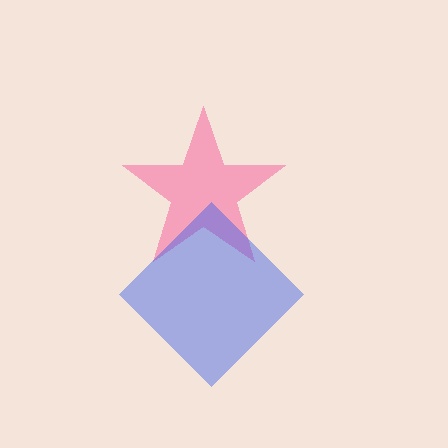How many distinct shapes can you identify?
There are 2 distinct shapes: a pink star, a blue diamond.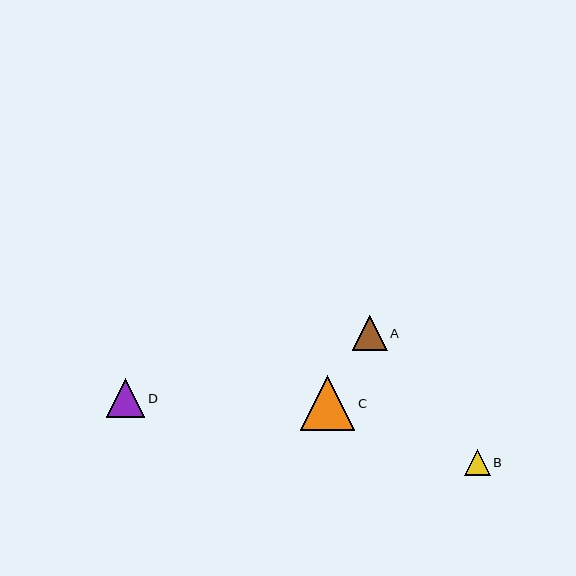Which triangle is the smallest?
Triangle B is the smallest with a size of approximately 26 pixels.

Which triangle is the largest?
Triangle C is the largest with a size of approximately 54 pixels.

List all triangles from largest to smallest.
From largest to smallest: C, D, A, B.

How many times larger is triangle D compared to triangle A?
Triangle D is approximately 1.1 times the size of triangle A.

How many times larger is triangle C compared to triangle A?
Triangle C is approximately 1.6 times the size of triangle A.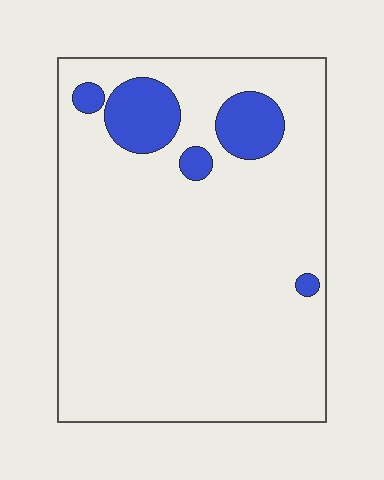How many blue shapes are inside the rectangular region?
5.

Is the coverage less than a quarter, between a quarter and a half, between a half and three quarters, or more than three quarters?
Less than a quarter.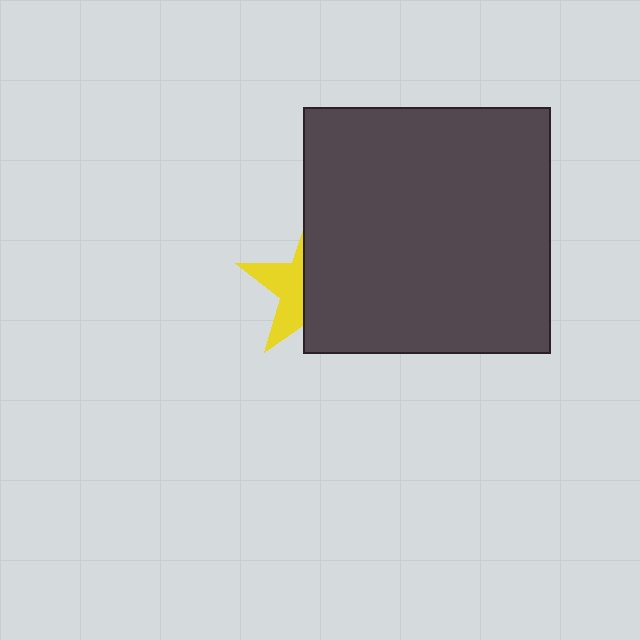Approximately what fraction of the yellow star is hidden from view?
Roughly 60% of the yellow star is hidden behind the dark gray square.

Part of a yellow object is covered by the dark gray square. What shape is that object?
It is a star.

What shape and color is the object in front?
The object in front is a dark gray square.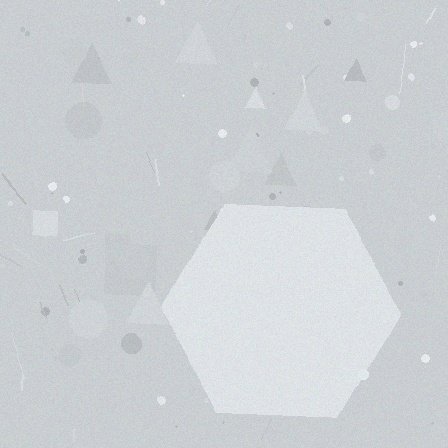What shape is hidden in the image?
A hexagon is hidden in the image.